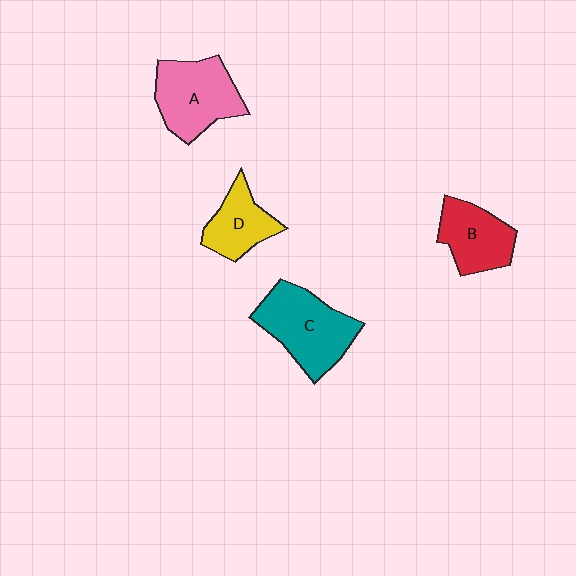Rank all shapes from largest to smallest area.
From largest to smallest: C (teal), A (pink), B (red), D (yellow).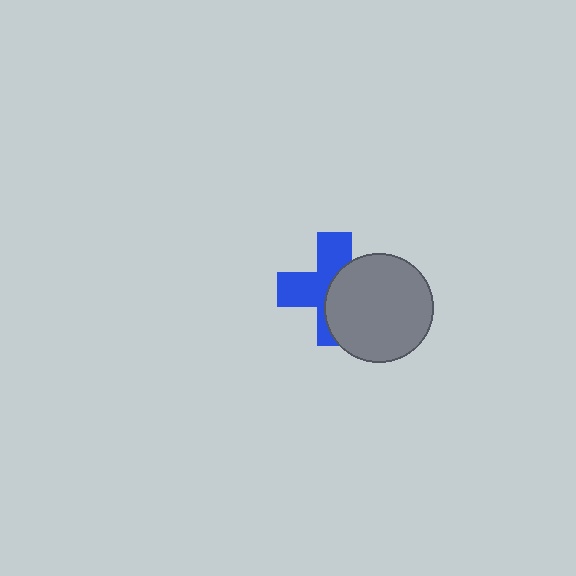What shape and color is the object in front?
The object in front is a gray circle.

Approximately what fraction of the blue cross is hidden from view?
Roughly 48% of the blue cross is hidden behind the gray circle.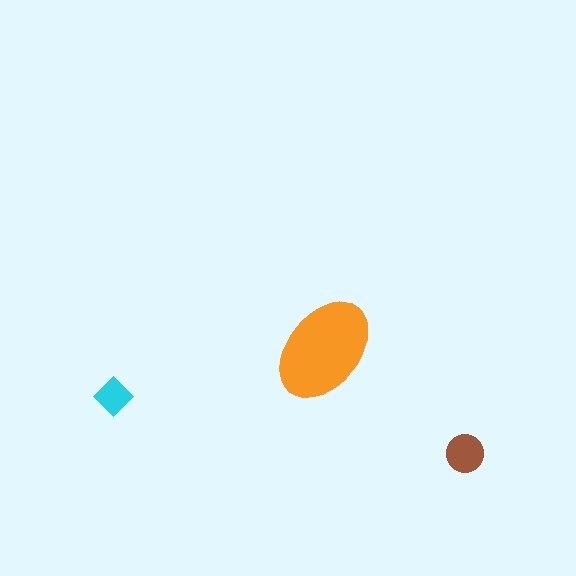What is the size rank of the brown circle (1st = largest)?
2nd.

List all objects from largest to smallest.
The orange ellipse, the brown circle, the cyan diamond.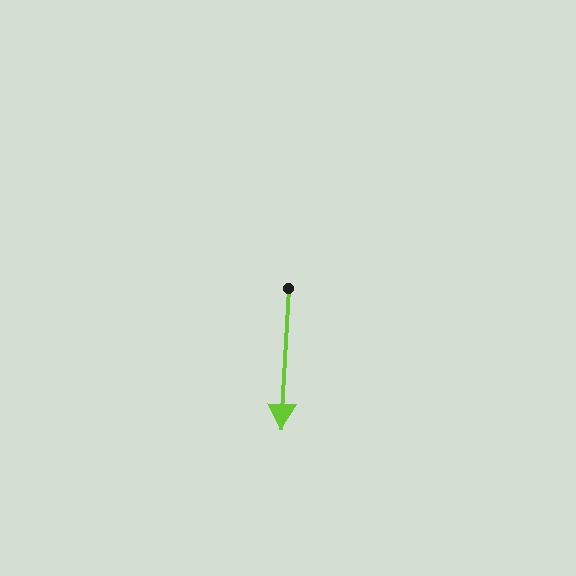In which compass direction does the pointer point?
South.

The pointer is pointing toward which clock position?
Roughly 6 o'clock.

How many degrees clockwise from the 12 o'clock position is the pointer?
Approximately 183 degrees.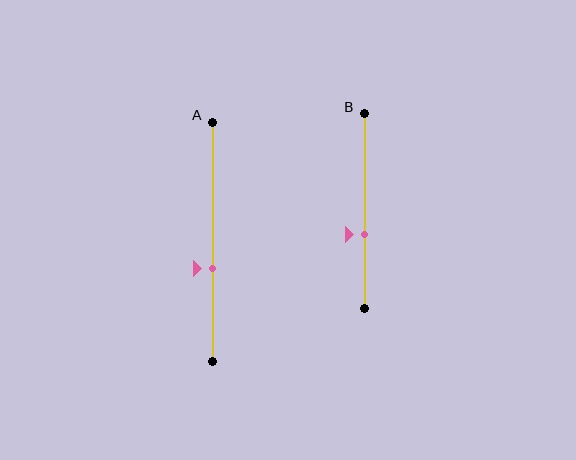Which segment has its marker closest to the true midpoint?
Segment A has its marker closest to the true midpoint.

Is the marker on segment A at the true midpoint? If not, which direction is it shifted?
No, the marker on segment A is shifted downward by about 11% of the segment length.